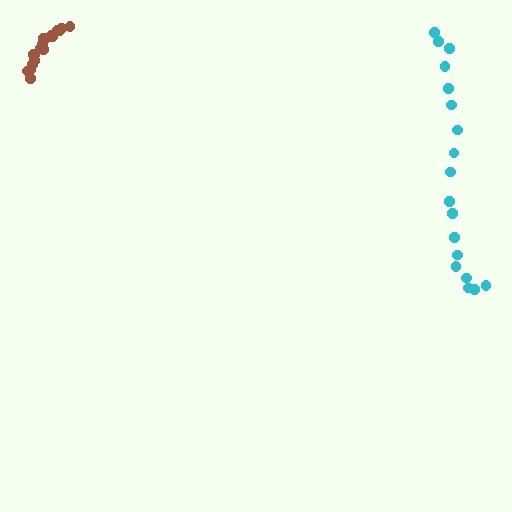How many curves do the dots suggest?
There are 2 distinct paths.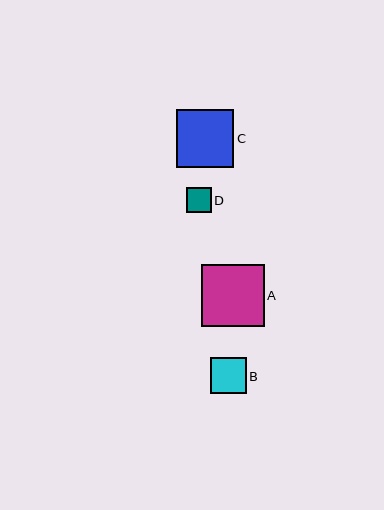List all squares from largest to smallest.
From largest to smallest: A, C, B, D.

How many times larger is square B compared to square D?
Square B is approximately 1.4 times the size of square D.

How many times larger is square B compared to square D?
Square B is approximately 1.4 times the size of square D.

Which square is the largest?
Square A is the largest with a size of approximately 63 pixels.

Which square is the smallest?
Square D is the smallest with a size of approximately 24 pixels.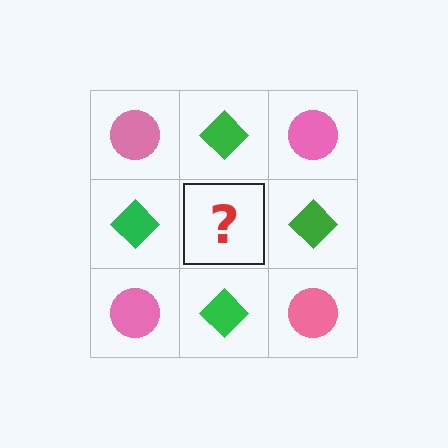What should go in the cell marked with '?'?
The missing cell should contain a pink circle.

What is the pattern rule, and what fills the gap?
The rule is that it alternates pink circle and green diamond in a checkerboard pattern. The gap should be filled with a pink circle.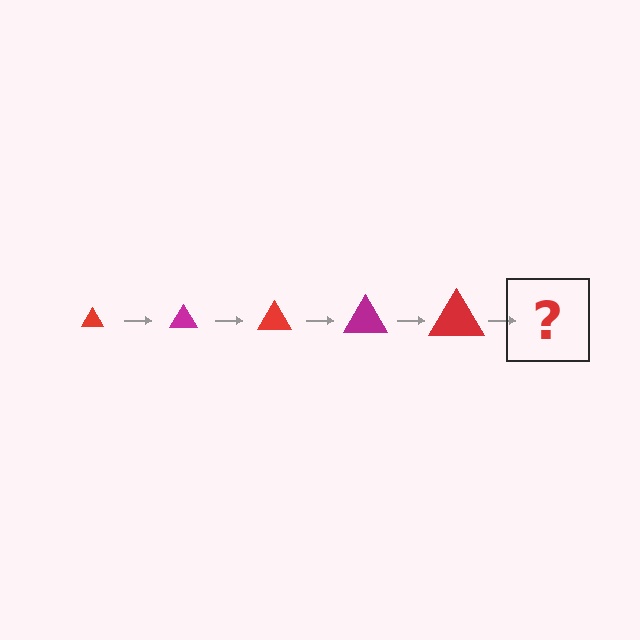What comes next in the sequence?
The next element should be a magenta triangle, larger than the previous one.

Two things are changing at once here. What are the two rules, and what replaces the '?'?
The two rules are that the triangle grows larger each step and the color cycles through red and magenta. The '?' should be a magenta triangle, larger than the previous one.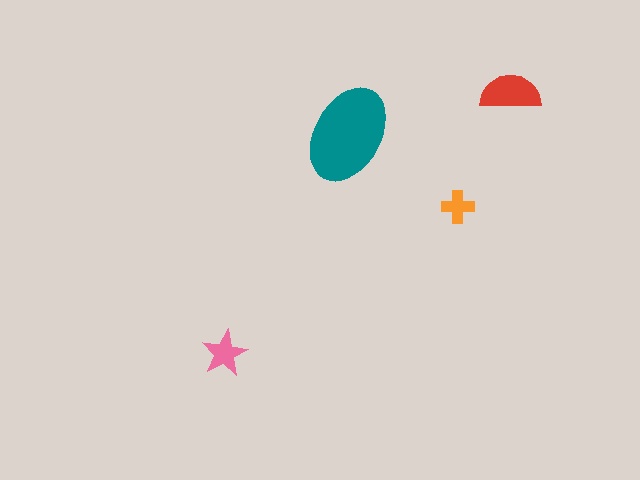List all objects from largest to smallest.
The teal ellipse, the red semicircle, the pink star, the orange cross.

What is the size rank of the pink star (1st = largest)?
3rd.